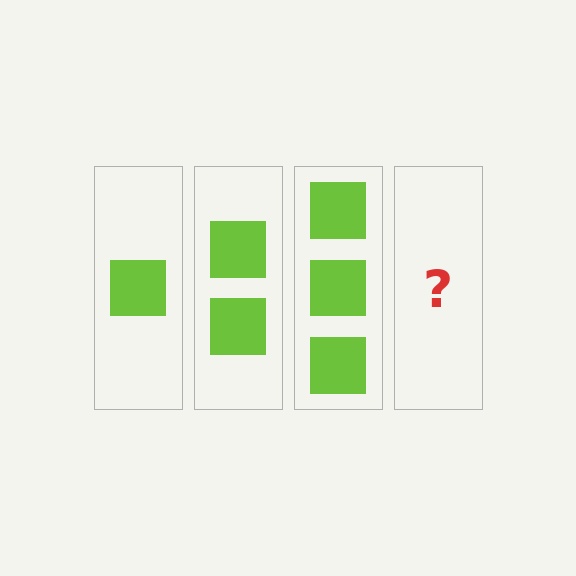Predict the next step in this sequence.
The next step is 4 squares.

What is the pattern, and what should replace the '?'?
The pattern is that each step adds one more square. The '?' should be 4 squares.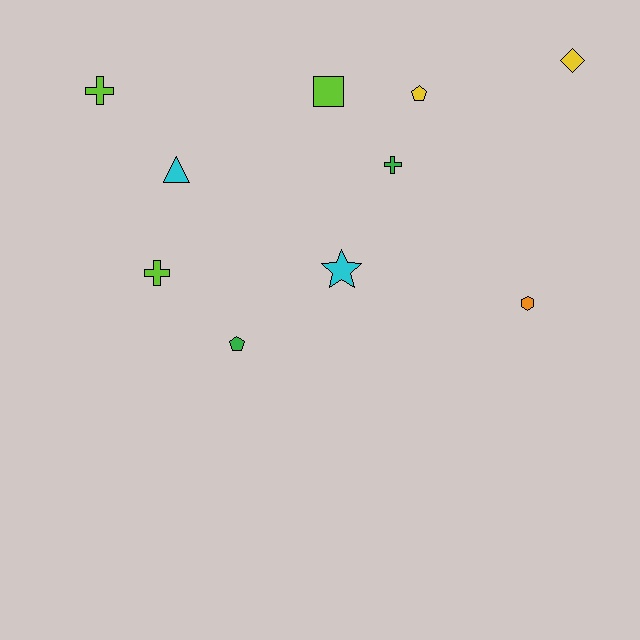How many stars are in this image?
There is 1 star.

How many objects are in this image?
There are 10 objects.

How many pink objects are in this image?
There are no pink objects.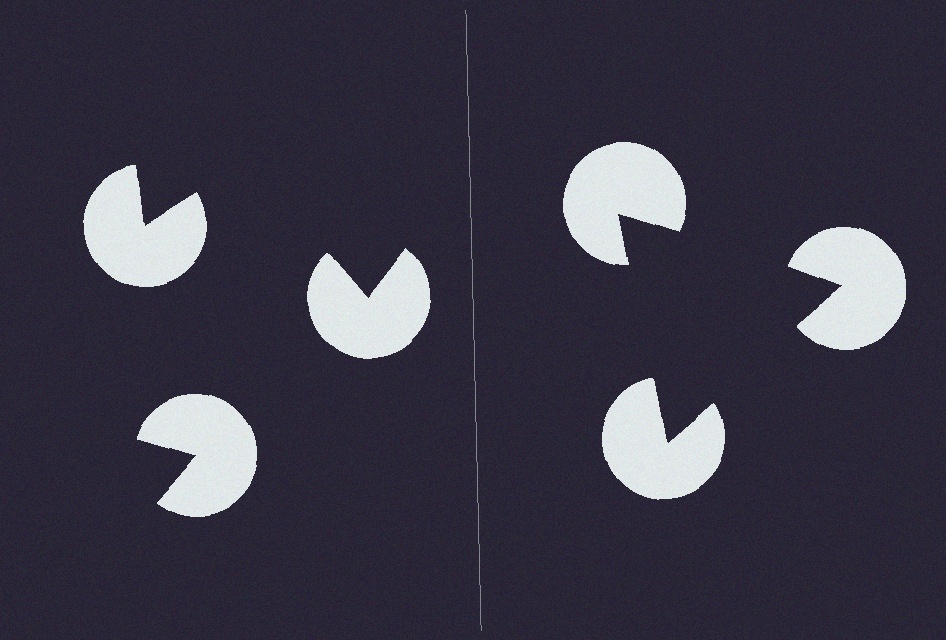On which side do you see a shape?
An illusory triangle appears on the right side. On the left side the wedge cuts are rotated, so no coherent shape forms.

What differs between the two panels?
The pac-man discs are positioned identically on both sides; only the wedge orientations differ. On the right they align to a triangle; on the left they are misaligned.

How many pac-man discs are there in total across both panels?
6 — 3 on each side.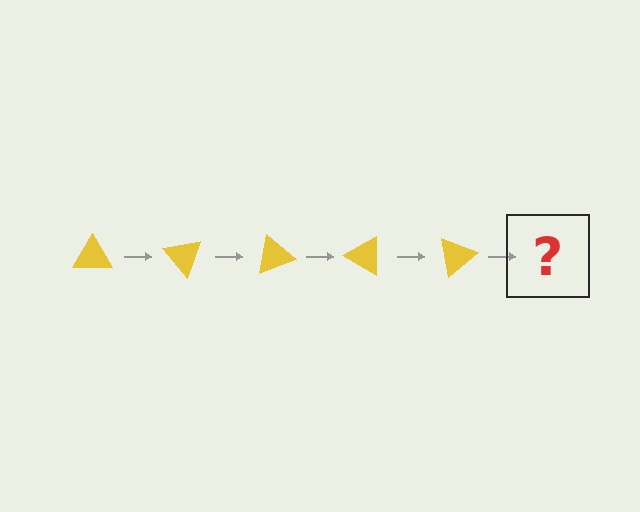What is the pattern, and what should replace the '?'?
The pattern is that the triangle rotates 50 degrees each step. The '?' should be a yellow triangle rotated 250 degrees.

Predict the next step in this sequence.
The next step is a yellow triangle rotated 250 degrees.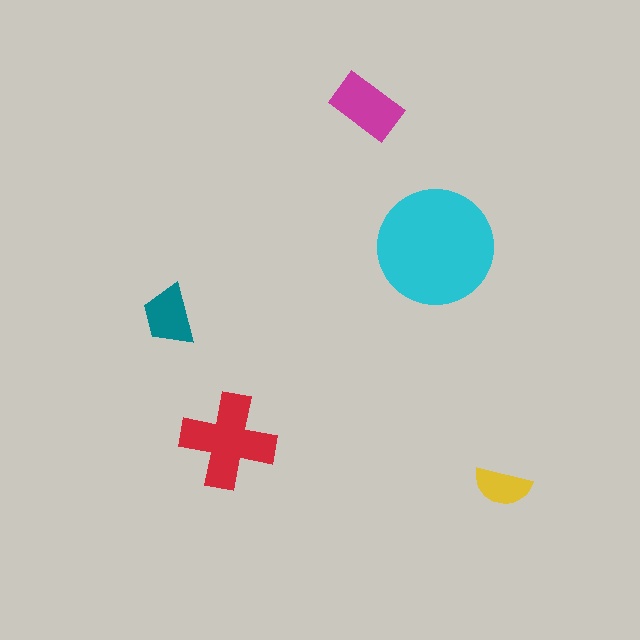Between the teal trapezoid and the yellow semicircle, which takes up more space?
The teal trapezoid.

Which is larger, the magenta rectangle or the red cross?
The red cross.